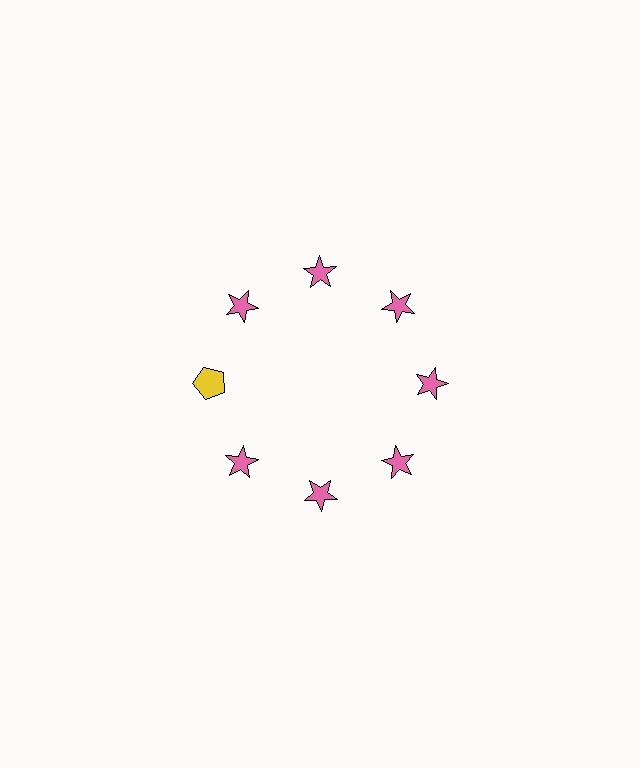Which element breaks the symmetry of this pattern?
The yellow pentagon at roughly the 9 o'clock position breaks the symmetry. All other shapes are pink stars.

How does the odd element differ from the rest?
It differs in both color (yellow instead of pink) and shape (pentagon instead of star).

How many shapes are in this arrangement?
There are 8 shapes arranged in a ring pattern.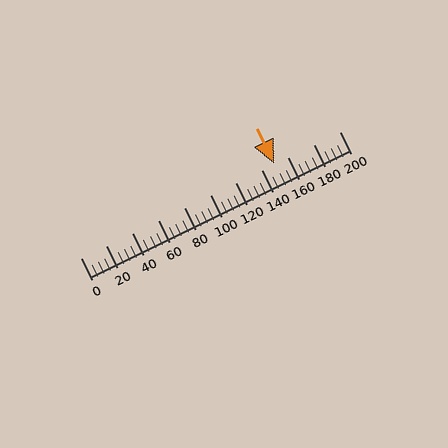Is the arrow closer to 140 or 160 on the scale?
The arrow is closer to 140.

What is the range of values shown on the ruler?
The ruler shows values from 0 to 200.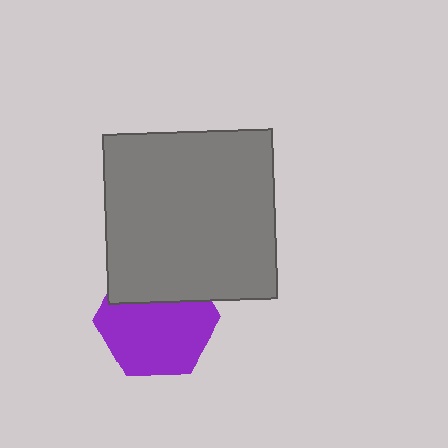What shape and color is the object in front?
The object in front is a gray square.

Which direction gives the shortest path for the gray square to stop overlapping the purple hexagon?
Moving up gives the shortest separation.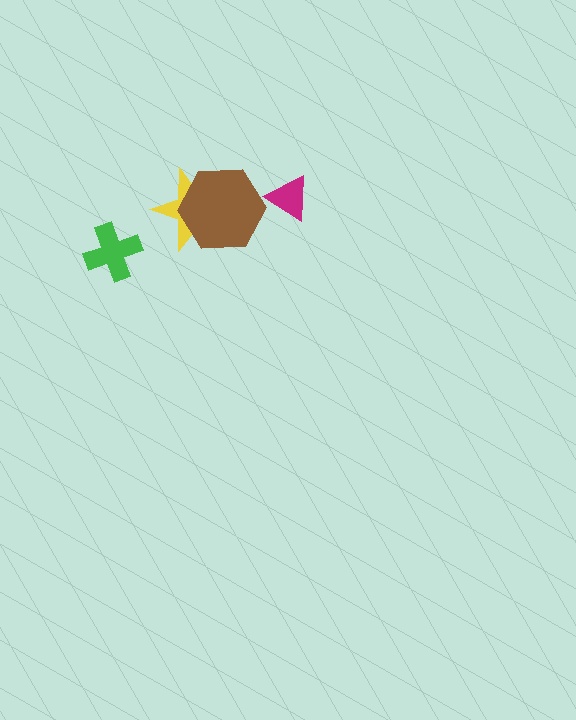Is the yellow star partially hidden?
Yes, it is partially covered by another shape.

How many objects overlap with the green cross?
0 objects overlap with the green cross.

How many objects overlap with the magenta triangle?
0 objects overlap with the magenta triangle.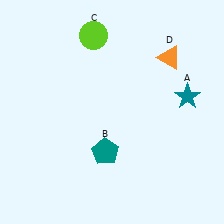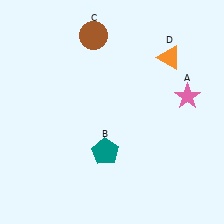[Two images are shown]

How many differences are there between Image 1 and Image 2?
There are 2 differences between the two images.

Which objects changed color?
A changed from teal to pink. C changed from lime to brown.